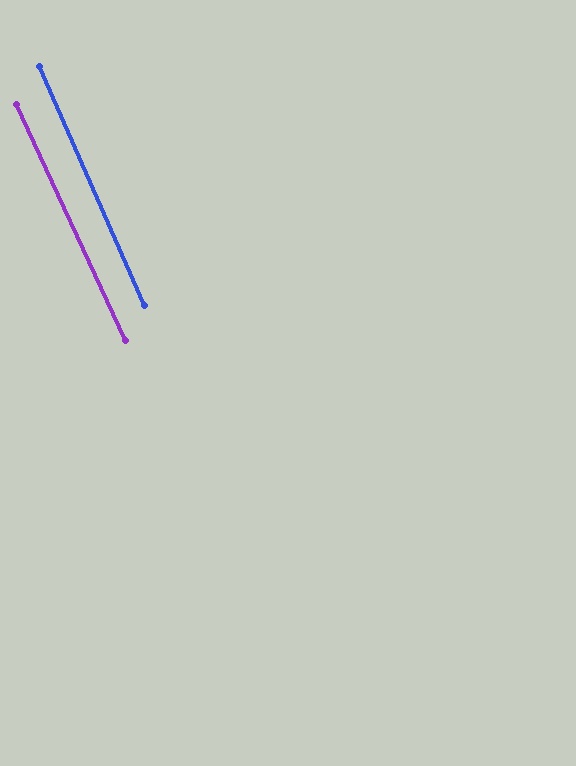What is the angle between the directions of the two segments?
Approximately 1 degree.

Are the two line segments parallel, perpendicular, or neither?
Parallel — their directions differ by only 1.2°.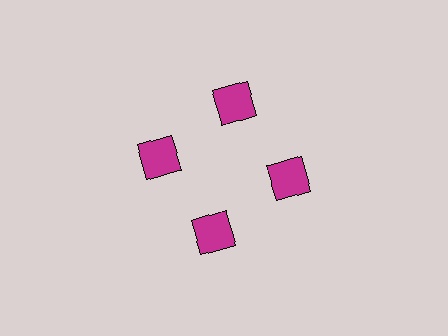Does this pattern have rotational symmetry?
Yes, this pattern has 4-fold rotational symmetry. It looks the same after rotating 90 degrees around the center.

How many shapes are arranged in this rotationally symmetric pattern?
There are 4 shapes, arranged in 4 groups of 1.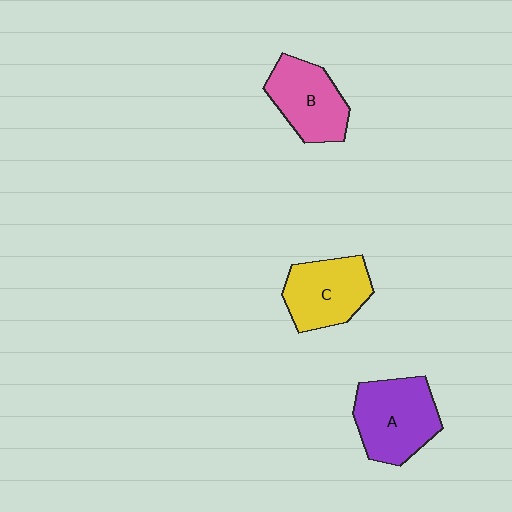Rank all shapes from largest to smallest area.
From largest to smallest: A (purple), C (yellow), B (pink).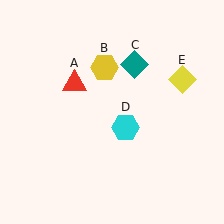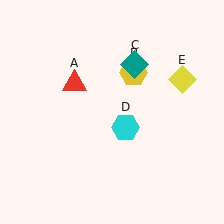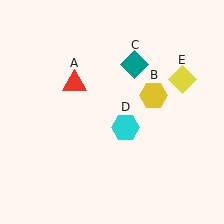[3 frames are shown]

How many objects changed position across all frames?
1 object changed position: yellow hexagon (object B).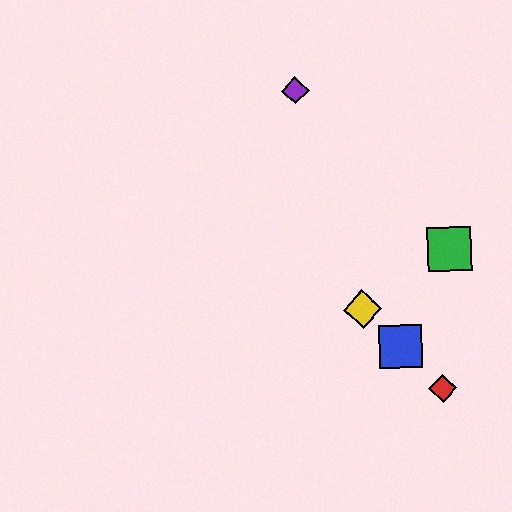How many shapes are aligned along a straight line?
3 shapes (the red diamond, the blue square, the yellow diamond) are aligned along a straight line.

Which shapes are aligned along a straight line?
The red diamond, the blue square, the yellow diamond are aligned along a straight line.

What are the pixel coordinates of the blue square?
The blue square is at (400, 346).